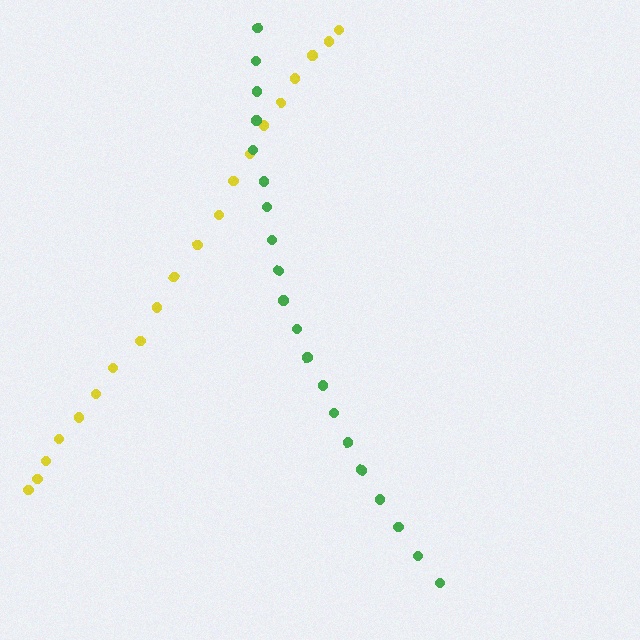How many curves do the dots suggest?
There are 2 distinct paths.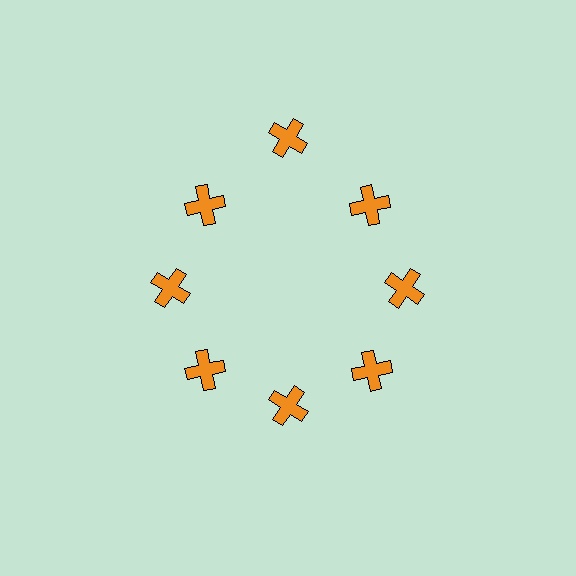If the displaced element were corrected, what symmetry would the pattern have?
It would have 8-fold rotational symmetry — the pattern would map onto itself every 45 degrees.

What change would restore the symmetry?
The symmetry would be restored by moving it inward, back onto the ring so that all 8 crosses sit at equal angles and equal distance from the center.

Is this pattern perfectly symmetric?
No. The 8 orange crosses are arranged in a ring, but one element near the 12 o'clock position is pushed outward from the center, breaking the 8-fold rotational symmetry.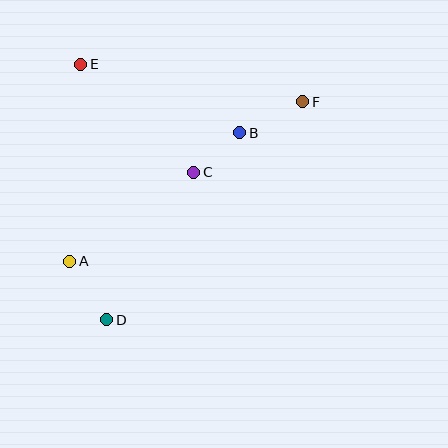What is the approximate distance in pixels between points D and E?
The distance between D and E is approximately 257 pixels.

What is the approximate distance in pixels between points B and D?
The distance between B and D is approximately 230 pixels.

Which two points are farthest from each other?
Points D and F are farthest from each other.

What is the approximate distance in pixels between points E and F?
The distance between E and F is approximately 225 pixels.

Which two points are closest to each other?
Points B and C are closest to each other.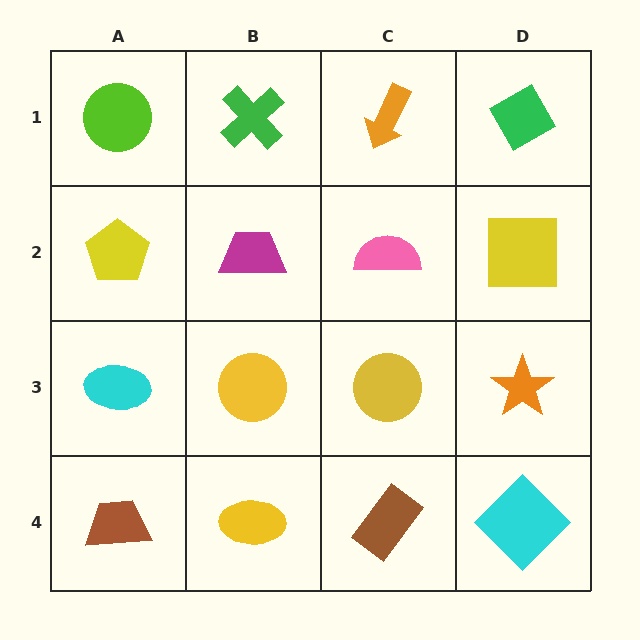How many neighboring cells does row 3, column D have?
3.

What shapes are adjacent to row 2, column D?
A green diamond (row 1, column D), an orange star (row 3, column D), a pink semicircle (row 2, column C).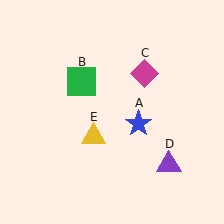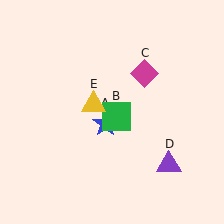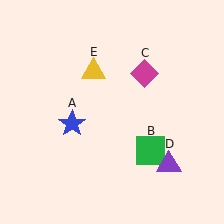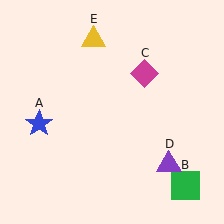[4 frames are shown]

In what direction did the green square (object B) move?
The green square (object B) moved down and to the right.